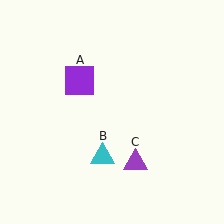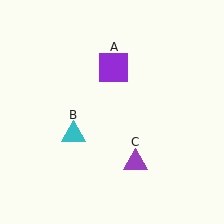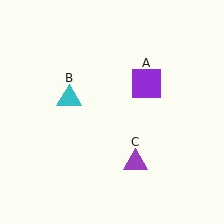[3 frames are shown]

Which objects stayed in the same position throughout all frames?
Purple triangle (object C) remained stationary.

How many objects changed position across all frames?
2 objects changed position: purple square (object A), cyan triangle (object B).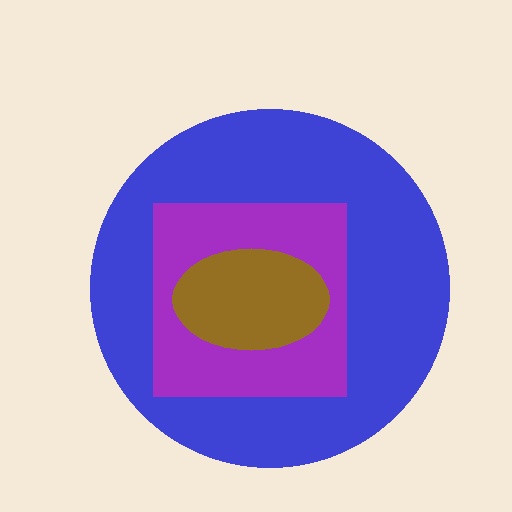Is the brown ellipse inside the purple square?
Yes.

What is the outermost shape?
The blue circle.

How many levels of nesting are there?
3.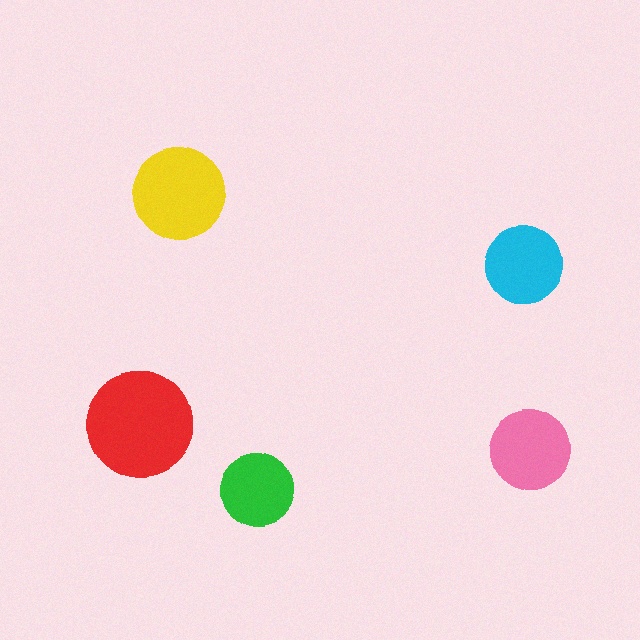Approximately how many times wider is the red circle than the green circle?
About 1.5 times wider.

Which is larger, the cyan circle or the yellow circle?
The yellow one.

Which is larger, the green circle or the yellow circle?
The yellow one.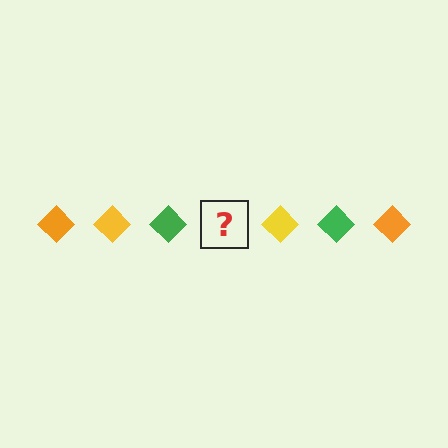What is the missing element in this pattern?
The missing element is an orange diamond.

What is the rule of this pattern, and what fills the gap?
The rule is that the pattern cycles through orange, yellow, green diamonds. The gap should be filled with an orange diamond.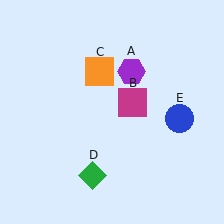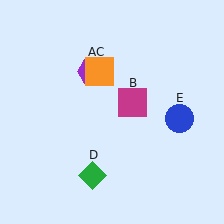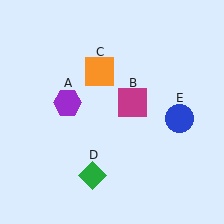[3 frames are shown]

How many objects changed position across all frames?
1 object changed position: purple hexagon (object A).